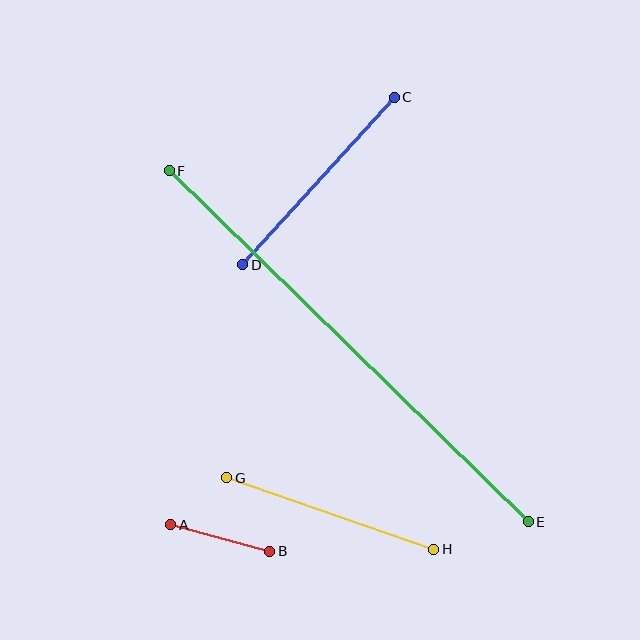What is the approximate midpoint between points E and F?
The midpoint is at approximately (349, 346) pixels.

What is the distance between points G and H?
The distance is approximately 219 pixels.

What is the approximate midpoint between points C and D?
The midpoint is at approximately (319, 181) pixels.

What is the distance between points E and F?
The distance is approximately 502 pixels.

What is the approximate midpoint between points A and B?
The midpoint is at approximately (220, 538) pixels.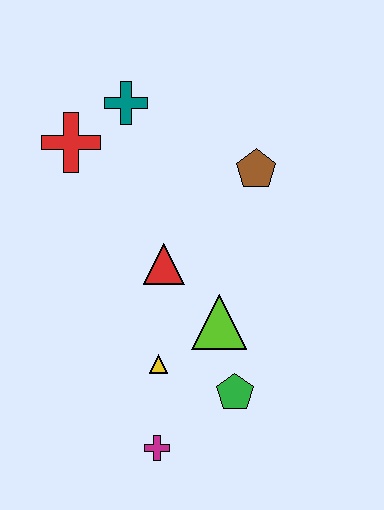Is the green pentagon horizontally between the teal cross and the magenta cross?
No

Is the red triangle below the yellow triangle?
No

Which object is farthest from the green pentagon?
The teal cross is farthest from the green pentagon.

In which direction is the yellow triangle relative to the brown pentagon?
The yellow triangle is below the brown pentagon.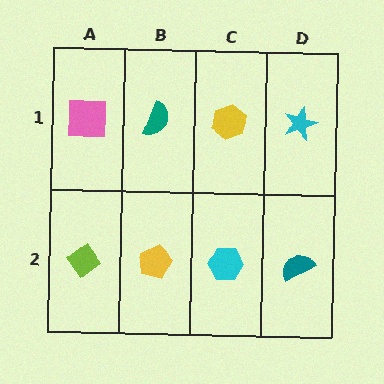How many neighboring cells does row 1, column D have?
2.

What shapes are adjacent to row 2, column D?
A cyan star (row 1, column D), a cyan hexagon (row 2, column C).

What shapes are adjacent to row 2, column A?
A pink square (row 1, column A), a yellow pentagon (row 2, column B).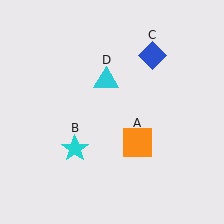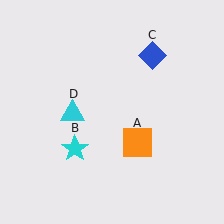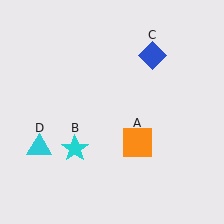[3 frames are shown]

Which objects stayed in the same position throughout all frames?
Orange square (object A) and cyan star (object B) and blue diamond (object C) remained stationary.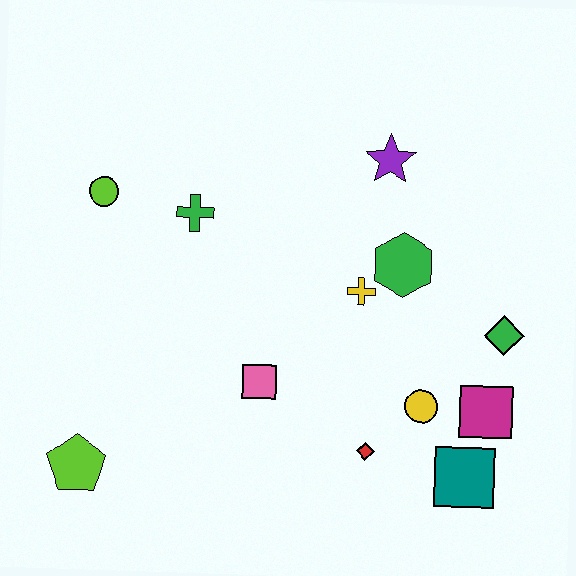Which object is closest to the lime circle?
The green cross is closest to the lime circle.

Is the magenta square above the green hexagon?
No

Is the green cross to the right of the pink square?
No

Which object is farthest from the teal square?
The lime circle is farthest from the teal square.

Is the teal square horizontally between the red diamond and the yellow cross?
No